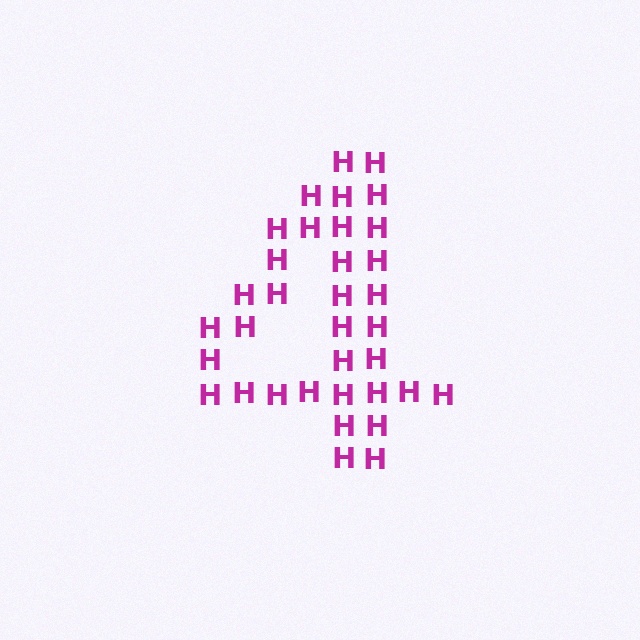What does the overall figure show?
The overall figure shows the digit 4.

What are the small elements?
The small elements are letter H's.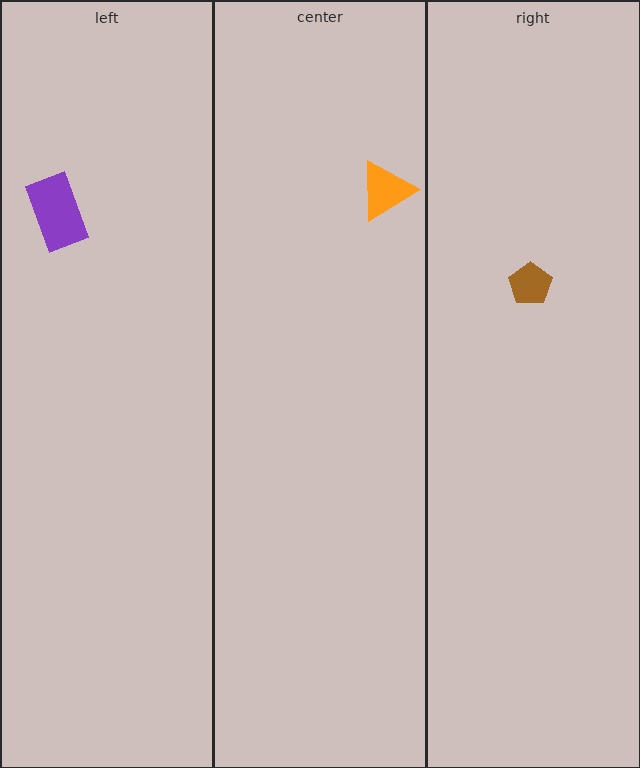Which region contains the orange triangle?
The center region.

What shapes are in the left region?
The purple rectangle.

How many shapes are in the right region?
1.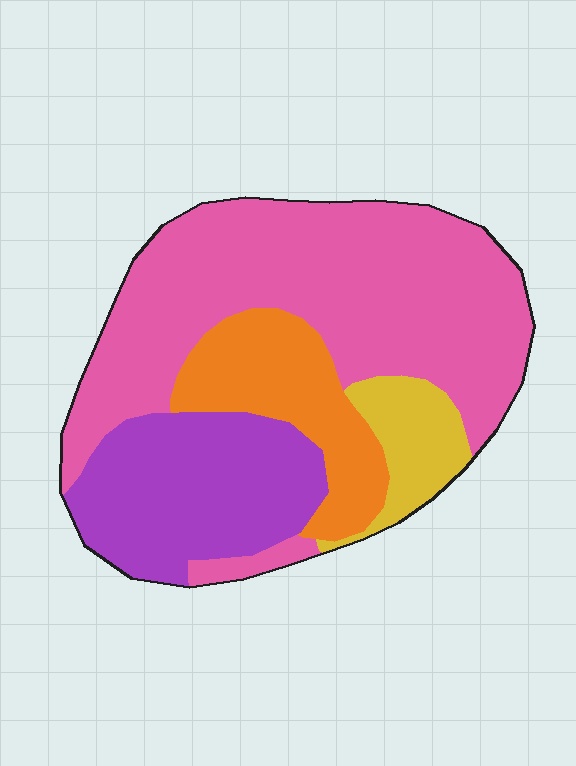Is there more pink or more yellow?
Pink.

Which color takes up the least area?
Yellow, at roughly 10%.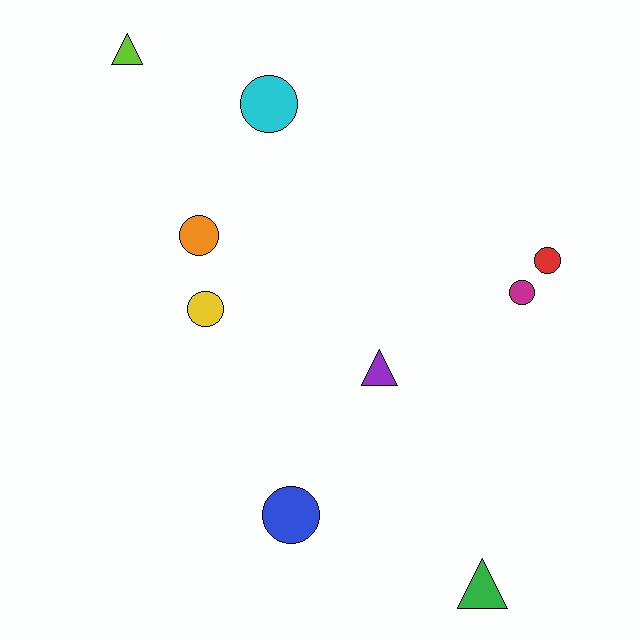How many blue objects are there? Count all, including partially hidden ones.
There is 1 blue object.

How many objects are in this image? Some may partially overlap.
There are 9 objects.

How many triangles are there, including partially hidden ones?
There are 3 triangles.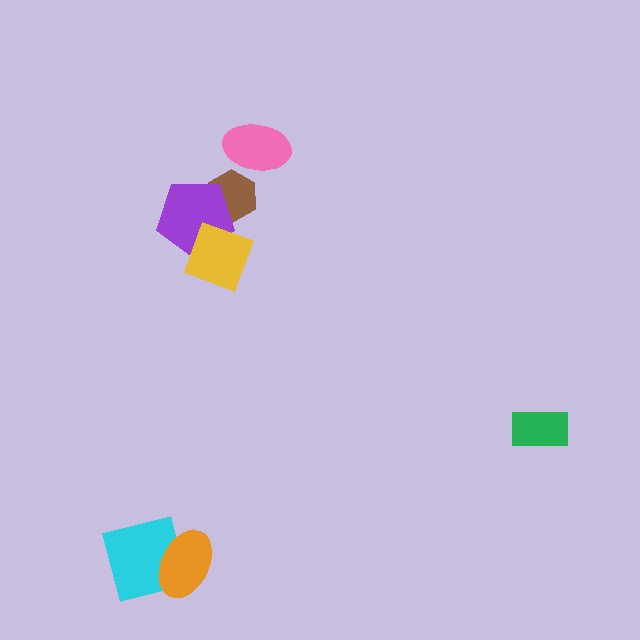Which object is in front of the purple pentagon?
The yellow diamond is in front of the purple pentagon.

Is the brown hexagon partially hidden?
Yes, it is partially covered by another shape.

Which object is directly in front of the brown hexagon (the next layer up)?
The purple pentagon is directly in front of the brown hexagon.